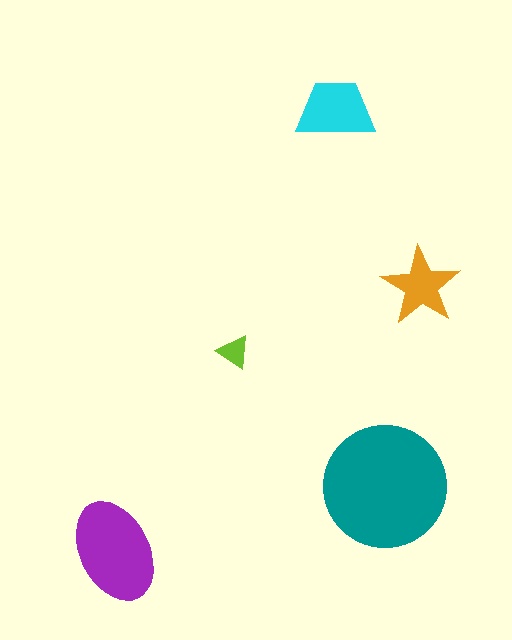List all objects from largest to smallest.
The teal circle, the purple ellipse, the cyan trapezoid, the orange star, the lime triangle.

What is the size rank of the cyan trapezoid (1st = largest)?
3rd.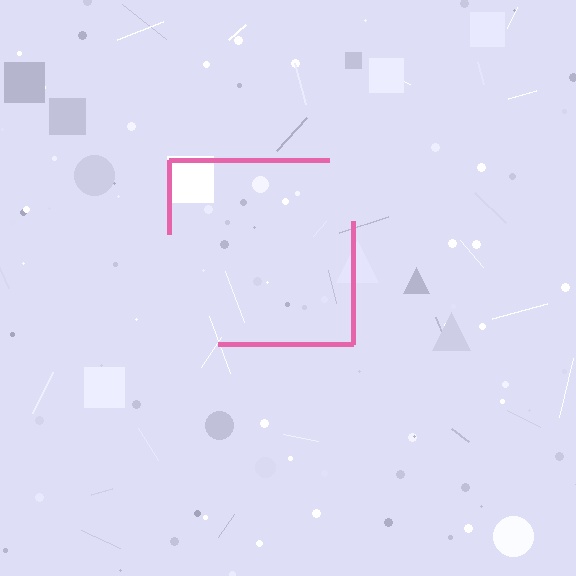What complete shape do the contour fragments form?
The contour fragments form a square.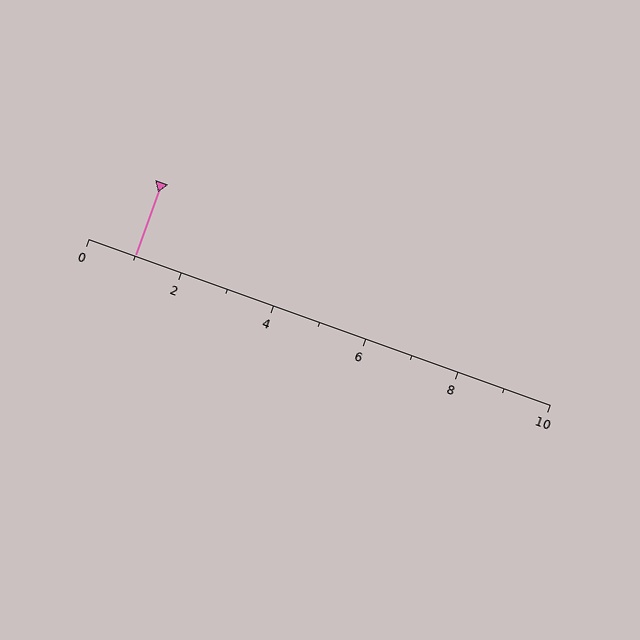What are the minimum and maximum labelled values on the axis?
The axis runs from 0 to 10.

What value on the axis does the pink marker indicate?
The marker indicates approximately 1.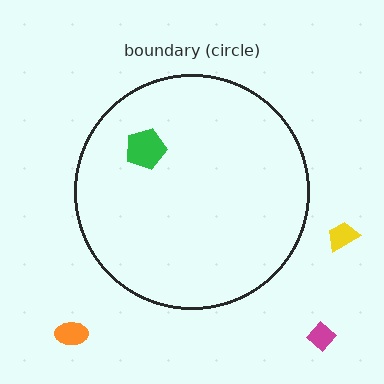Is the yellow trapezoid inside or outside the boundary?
Outside.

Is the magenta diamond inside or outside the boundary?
Outside.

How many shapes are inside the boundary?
1 inside, 3 outside.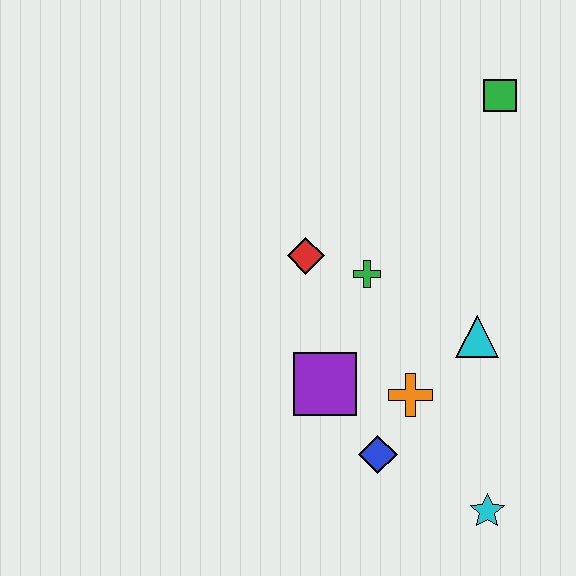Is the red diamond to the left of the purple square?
Yes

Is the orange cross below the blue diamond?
No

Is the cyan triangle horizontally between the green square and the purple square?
Yes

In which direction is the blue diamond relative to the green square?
The blue diamond is below the green square.